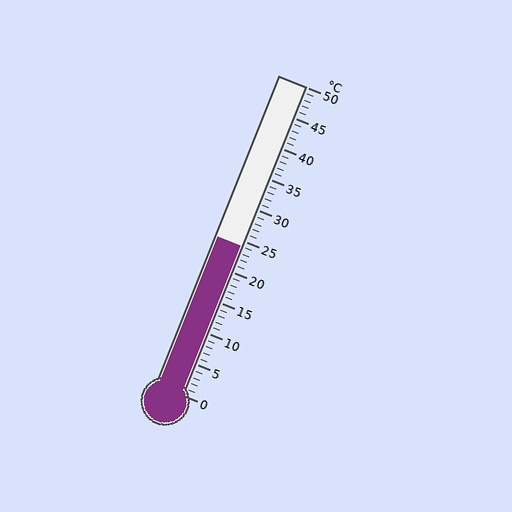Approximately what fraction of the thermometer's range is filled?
The thermometer is filled to approximately 50% of its range.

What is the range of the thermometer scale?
The thermometer scale ranges from 0°C to 50°C.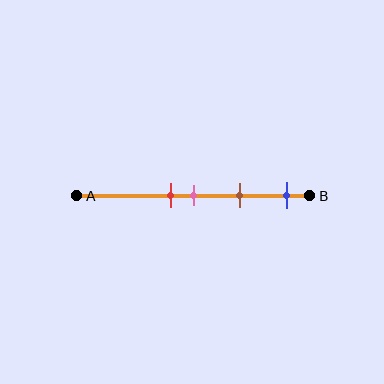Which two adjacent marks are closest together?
The red and pink marks are the closest adjacent pair.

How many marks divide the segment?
There are 4 marks dividing the segment.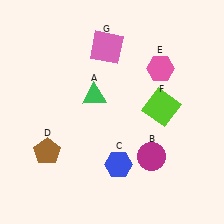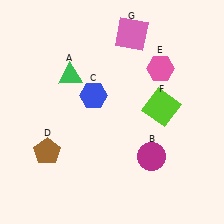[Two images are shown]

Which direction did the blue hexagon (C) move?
The blue hexagon (C) moved up.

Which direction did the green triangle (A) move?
The green triangle (A) moved left.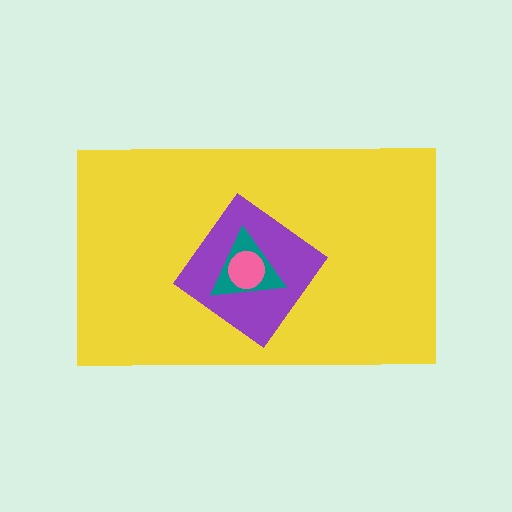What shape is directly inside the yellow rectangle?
The purple diamond.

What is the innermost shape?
The pink circle.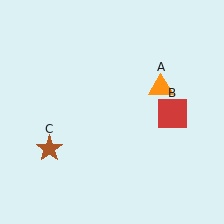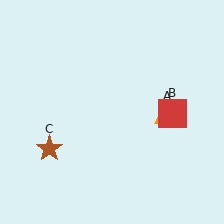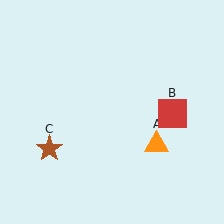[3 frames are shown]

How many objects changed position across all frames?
1 object changed position: orange triangle (object A).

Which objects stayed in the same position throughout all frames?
Red square (object B) and brown star (object C) remained stationary.